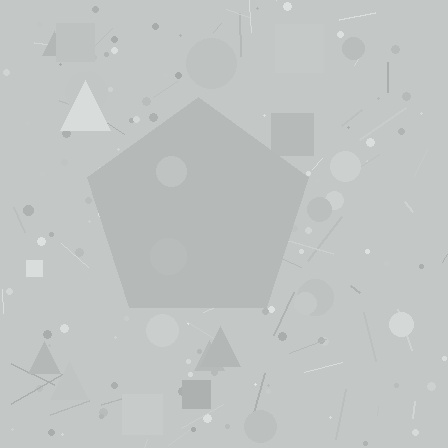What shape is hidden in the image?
A pentagon is hidden in the image.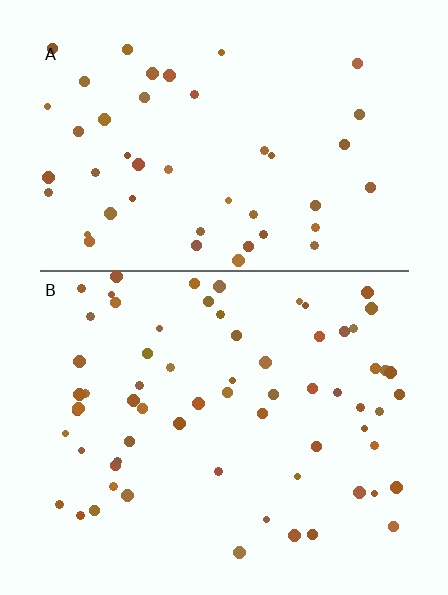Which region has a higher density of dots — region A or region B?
B (the bottom).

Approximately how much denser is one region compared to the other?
Approximately 1.4× — region B over region A.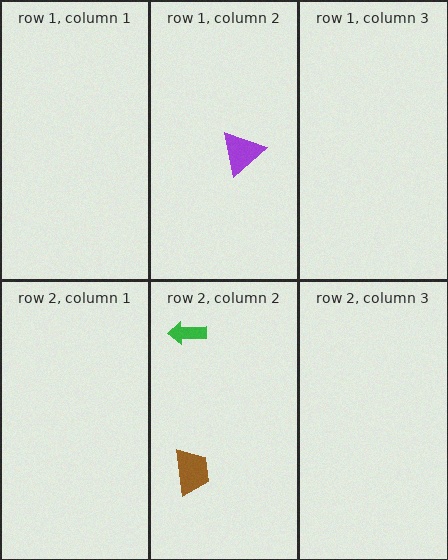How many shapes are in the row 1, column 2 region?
1.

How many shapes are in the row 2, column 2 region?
2.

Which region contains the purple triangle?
The row 1, column 2 region.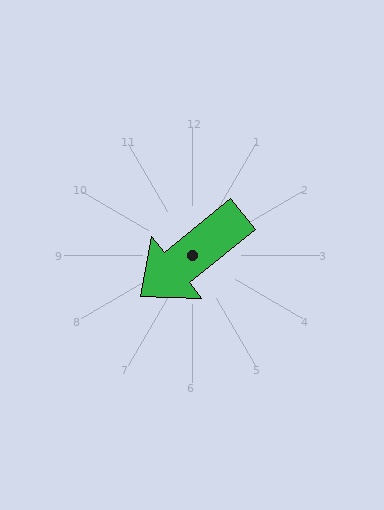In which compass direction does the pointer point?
Southwest.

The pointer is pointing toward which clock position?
Roughly 8 o'clock.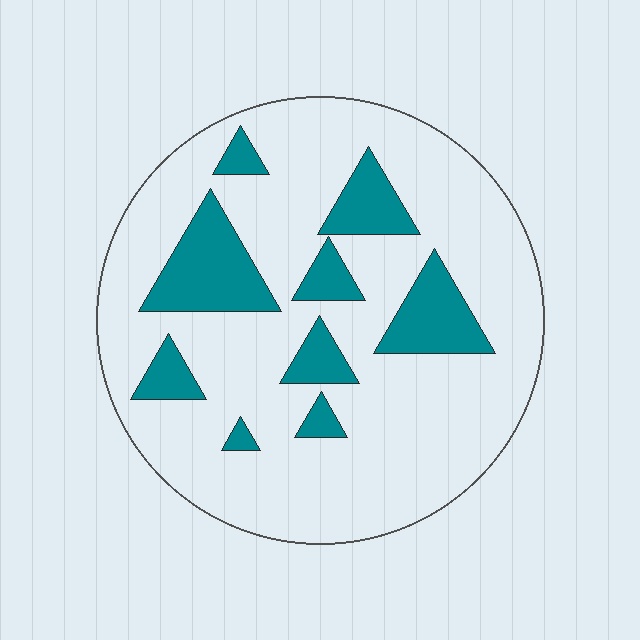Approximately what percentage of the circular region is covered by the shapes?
Approximately 20%.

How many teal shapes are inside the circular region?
9.